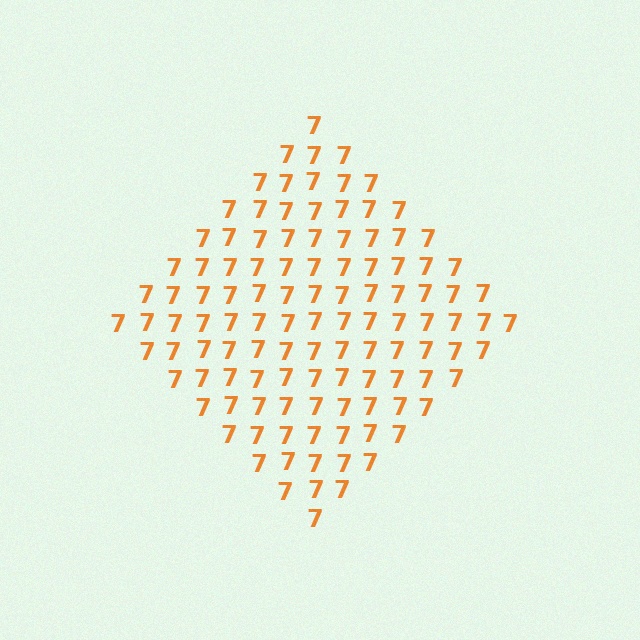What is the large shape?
The large shape is a diamond.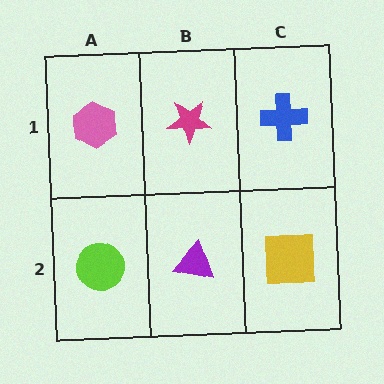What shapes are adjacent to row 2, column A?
A pink hexagon (row 1, column A), a purple triangle (row 2, column B).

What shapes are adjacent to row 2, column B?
A magenta star (row 1, column B), a lime circle (row 2, column A), a yellow square (row 2, column C).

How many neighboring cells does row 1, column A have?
2.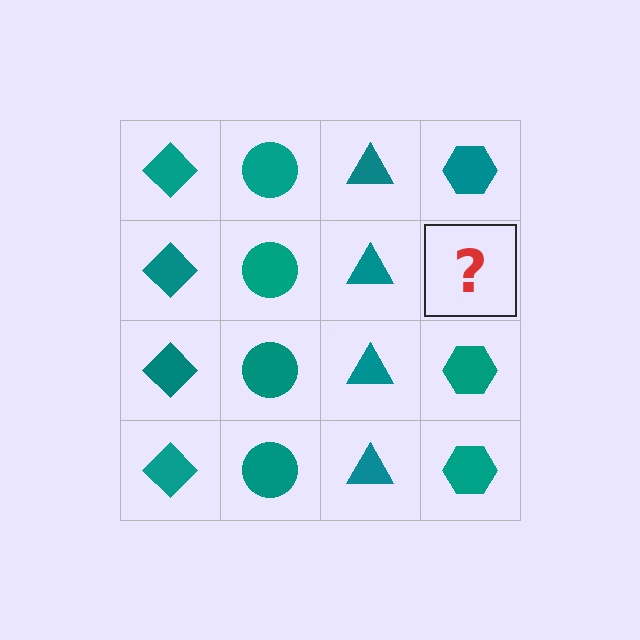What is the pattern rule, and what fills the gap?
The rule is that each column has a consistent shape. The gap should be filled with a teal hexagon.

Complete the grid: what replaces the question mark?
The question mark should be replaced with a teal hexagon.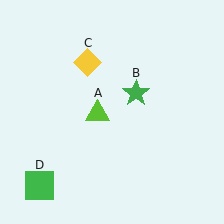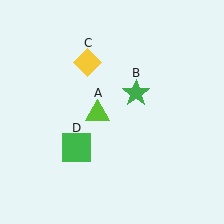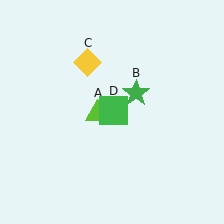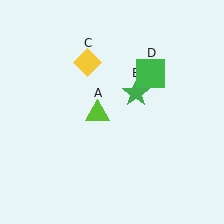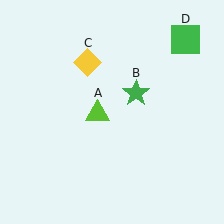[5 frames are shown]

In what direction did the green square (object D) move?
The green square (object D) moved up and to the right.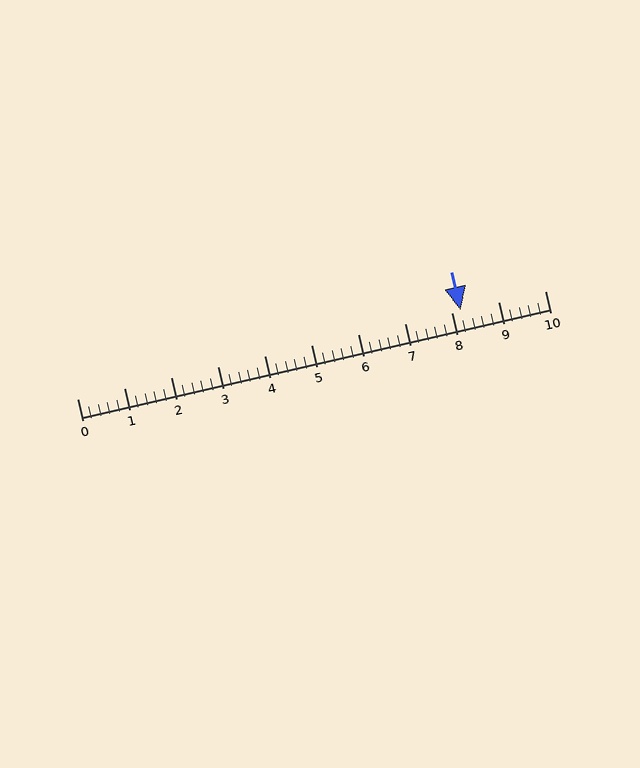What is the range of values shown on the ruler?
The ruler shows values from 0 to 10.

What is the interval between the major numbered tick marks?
The major tick marks are spaced 1 units apart.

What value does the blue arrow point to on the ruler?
The blue arrow points to approximately 8.2.